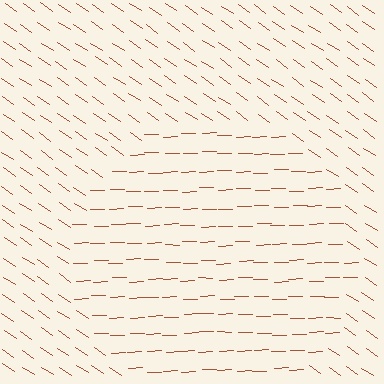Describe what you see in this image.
The image is filled with small brown line segments. A circle region in the image has lines oriented differently from the surrounding lines, creating a visible texture boundary.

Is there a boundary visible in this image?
Yes, there is a texture boundary formed by a change in line orientation.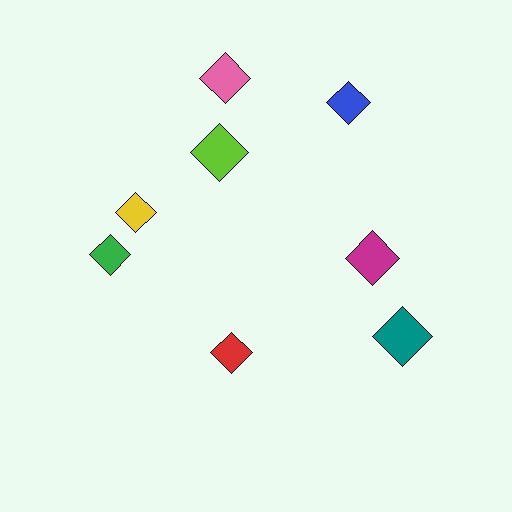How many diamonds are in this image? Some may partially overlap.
There are 8 diamonds.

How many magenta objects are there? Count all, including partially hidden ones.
There is 1 magenta object.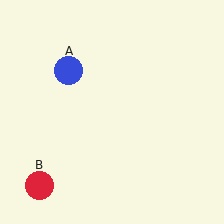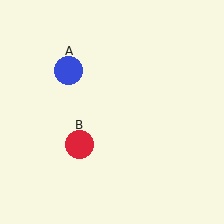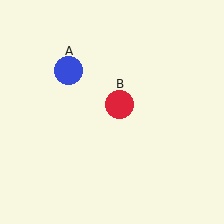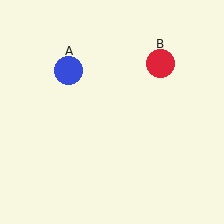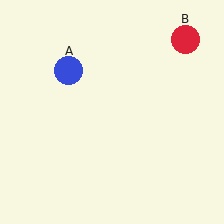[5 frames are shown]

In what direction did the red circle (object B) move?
The red circle (object B) moved up and to the right.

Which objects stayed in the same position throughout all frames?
Blue circle (object A) remained stationary.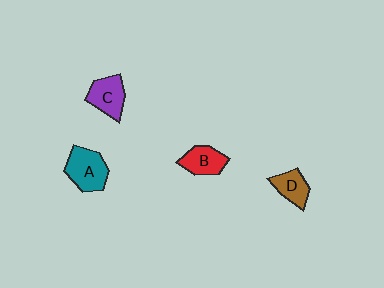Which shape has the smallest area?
Shape D (brown).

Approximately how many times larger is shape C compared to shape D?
Approximately 1.3 times.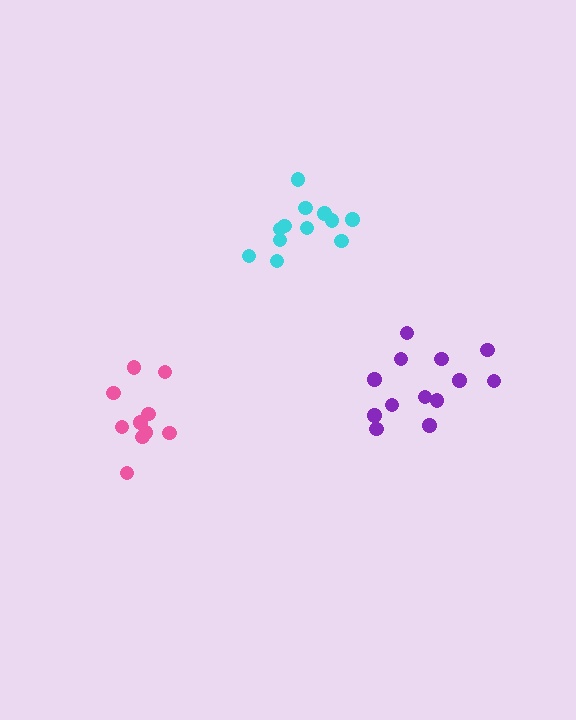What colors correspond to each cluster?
The clusters are colored: cyan, pink, purple.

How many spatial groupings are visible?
There are 3 spatial groupings.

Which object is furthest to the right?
The purple cluster is rightmost.